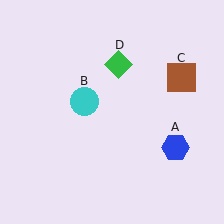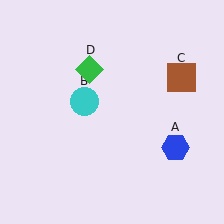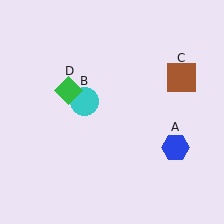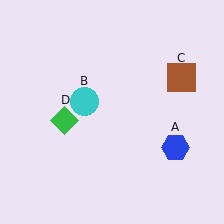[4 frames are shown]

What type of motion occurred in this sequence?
The green diamond (object D) rotated counterclockwise around the center of the scene.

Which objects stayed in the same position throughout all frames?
Blue hexagon (object A) and cyan circle (object B) and brown square (object C) remained stationary.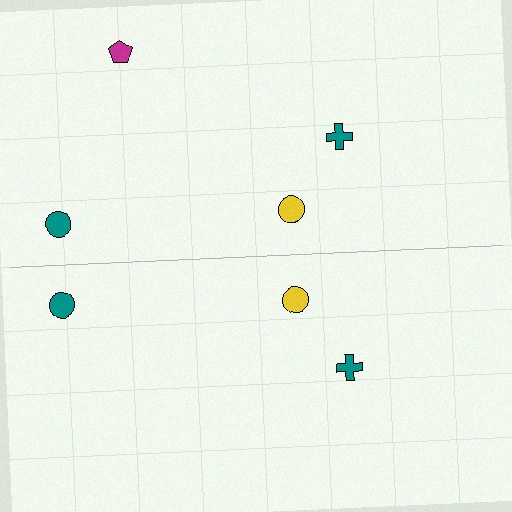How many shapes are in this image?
There are 7 shapes in this image.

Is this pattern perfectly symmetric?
No, the pattern is not perfectly symmetric. A magenta pentagon is missing from the bottom side.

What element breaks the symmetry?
A magenta pentagon is missing from the bottom side.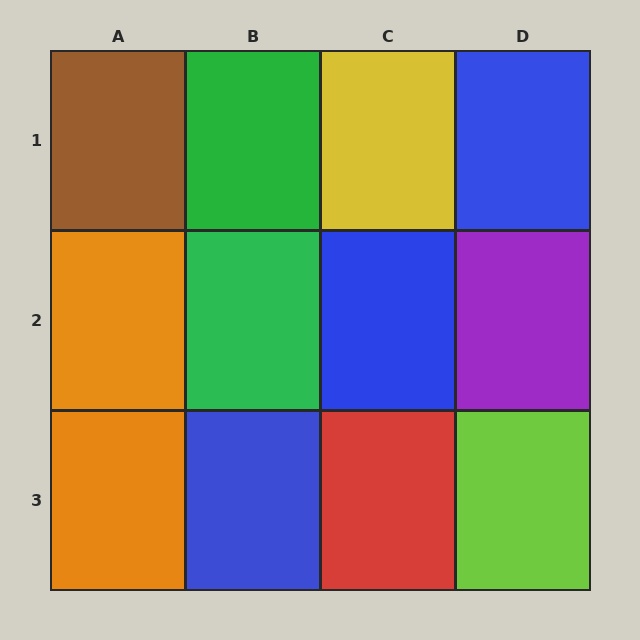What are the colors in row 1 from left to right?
Brown, green, yellow, blue.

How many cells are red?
1 cell is red.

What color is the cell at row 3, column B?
Blue.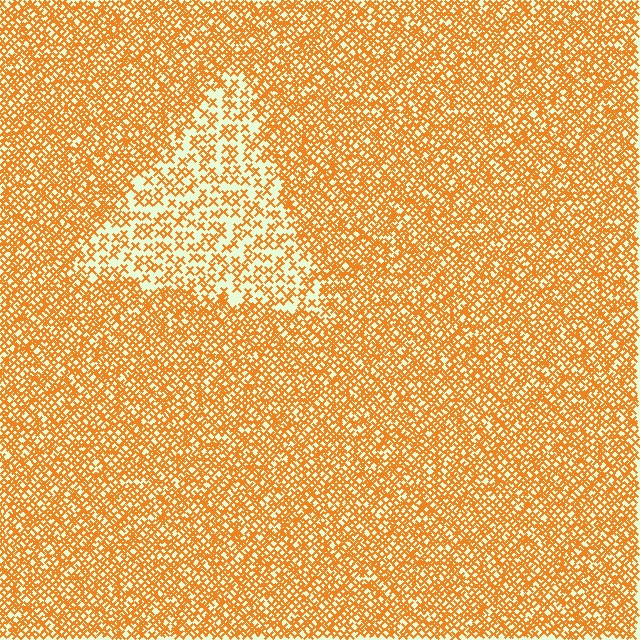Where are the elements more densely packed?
The elements are more densely packed outside the triangle boundary.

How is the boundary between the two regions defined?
The boundary is defined by a change in element density (approximately 2.2x ratio). All elements are the same color, size, and shape.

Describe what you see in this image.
The image contains small orange elements arranged at two different densities. A triangle-shaped region is visible where the elements are less densely packed than the surrounding area.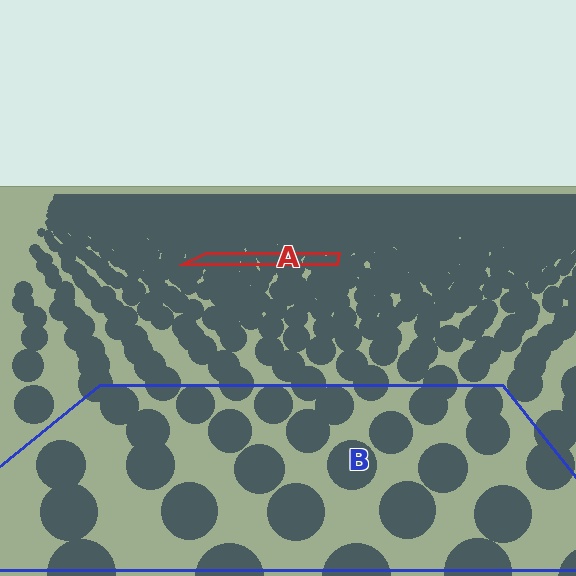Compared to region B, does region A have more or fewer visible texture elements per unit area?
Region A has more texture elements per unit area — they are packed more densely because it is farther away.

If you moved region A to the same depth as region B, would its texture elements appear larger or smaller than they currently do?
They would appear larger. At a closer depth, the same texture elements are projected at a bigger on-screen size.